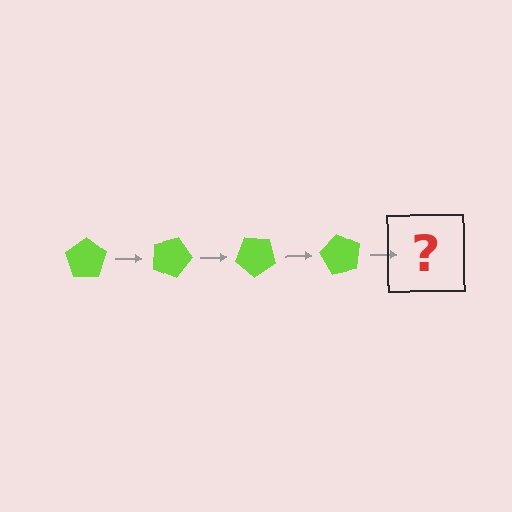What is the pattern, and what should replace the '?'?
The pattern is that the pentagon rotates 20 degrees each step. The '?' should be a lime pentagon rotated 80 degrees.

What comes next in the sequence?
The next element should be a lime pentagon rotated 80 degrees.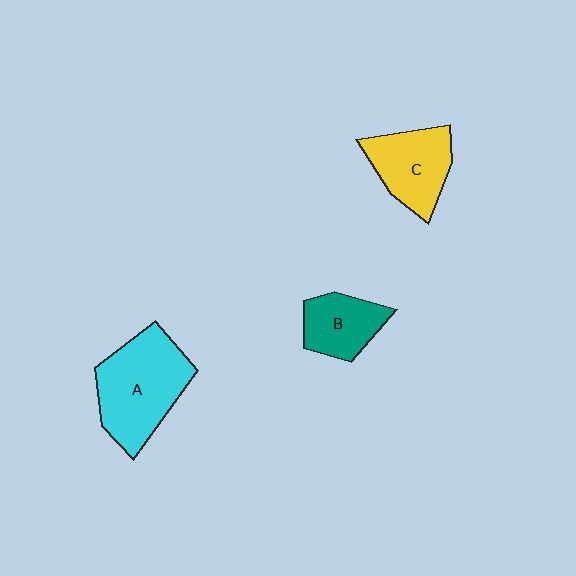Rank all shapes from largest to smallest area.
From largest to smallest: A (cyan), C (yellow), B (teal).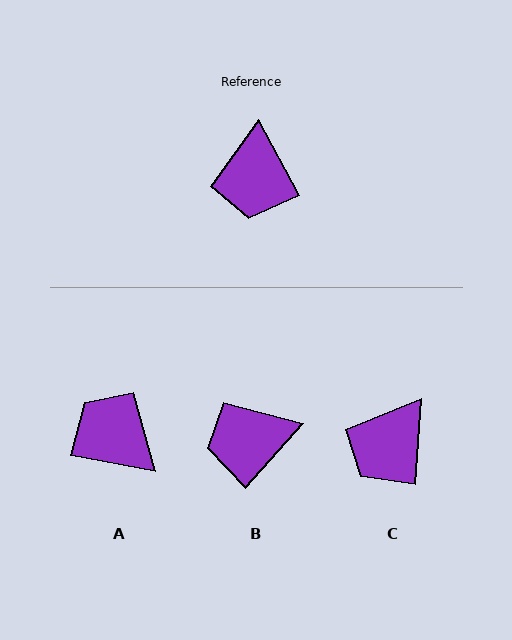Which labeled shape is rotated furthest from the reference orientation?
A, about 129 degrees away.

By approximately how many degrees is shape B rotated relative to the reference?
Approximately 70 degrees clockwise.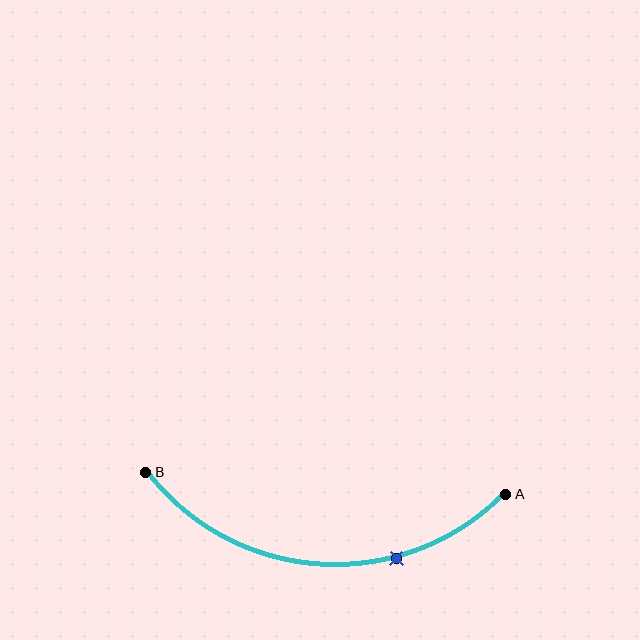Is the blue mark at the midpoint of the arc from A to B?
No. The blue mark lies on the arc but is closer to endpoint A. The arc midpoint would be at the point on the curve equidistant along the arc from both A and B.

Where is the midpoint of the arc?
The arc midpoint is the point on the curve farthest from the straight line joining A and B. It sits below that line.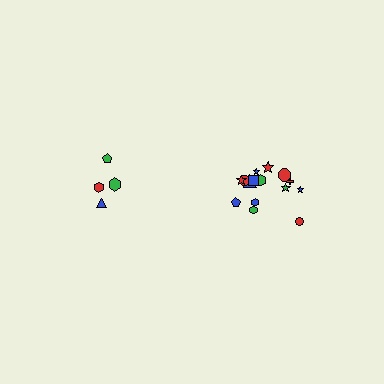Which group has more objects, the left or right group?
The right group.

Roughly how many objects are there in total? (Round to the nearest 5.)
Roughly 20 objects in total.